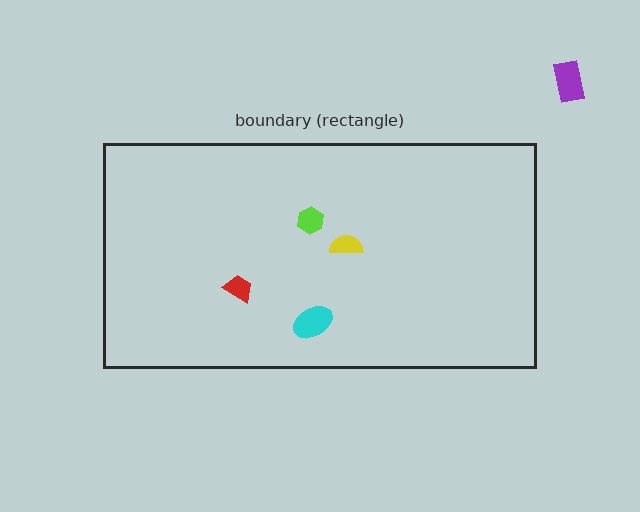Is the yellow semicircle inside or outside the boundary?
Inside.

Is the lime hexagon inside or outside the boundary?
Inside.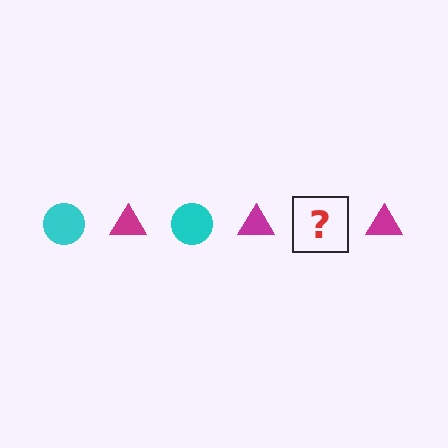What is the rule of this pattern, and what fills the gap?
The rule is that the pattern alternates between cyan circle and magenta triangle. The gap should be filled with a cyan circle.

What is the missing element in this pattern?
The missing element is a cyan circle.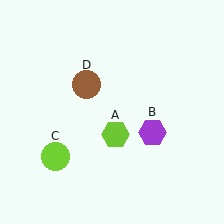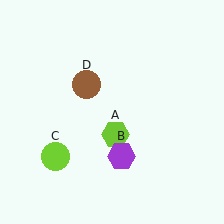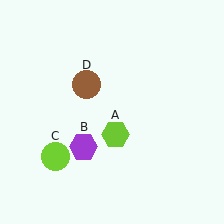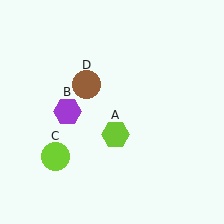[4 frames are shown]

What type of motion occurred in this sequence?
The purple hexagon (object B) rotated clockwise around the center of the scene.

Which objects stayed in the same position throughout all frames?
Lime hexagon (object A) and lime circle (object C) and brown circle (object D) remained stationary.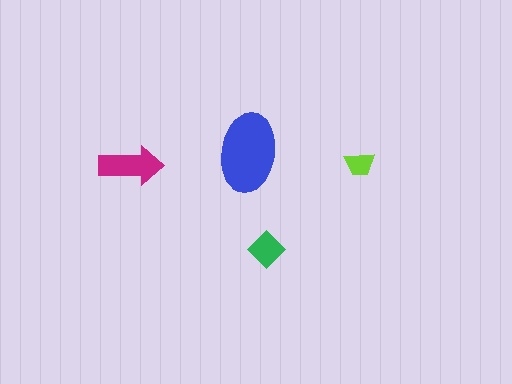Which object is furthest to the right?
The lime trapezoid is rightmost.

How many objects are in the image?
There are 4 objects in the image.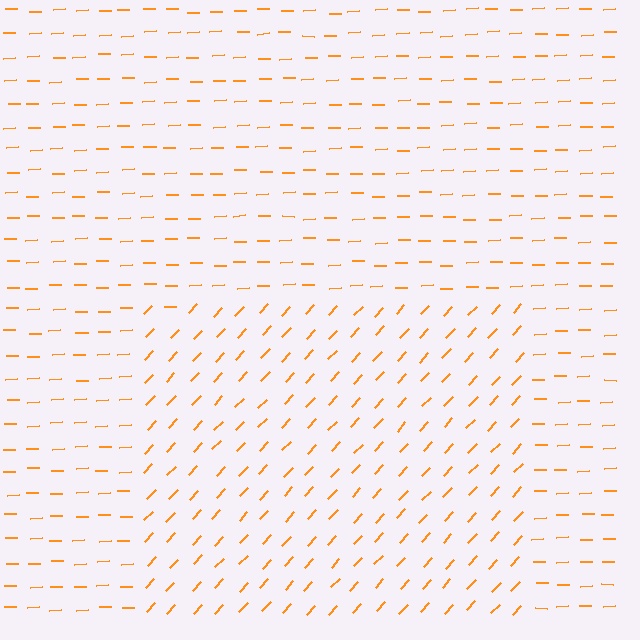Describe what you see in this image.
The image is filled with small orange line segments. A rectangle region in the image has lines oriented differently from the surrounding lines, creating a visible texture boundary.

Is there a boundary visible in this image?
Yes, there is a texture boundary formed by a change in line orientation.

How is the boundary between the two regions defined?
The boundary is defined purely by a change in line orientation (approximately 45 degrees difference). All lines are the same color and thickness.